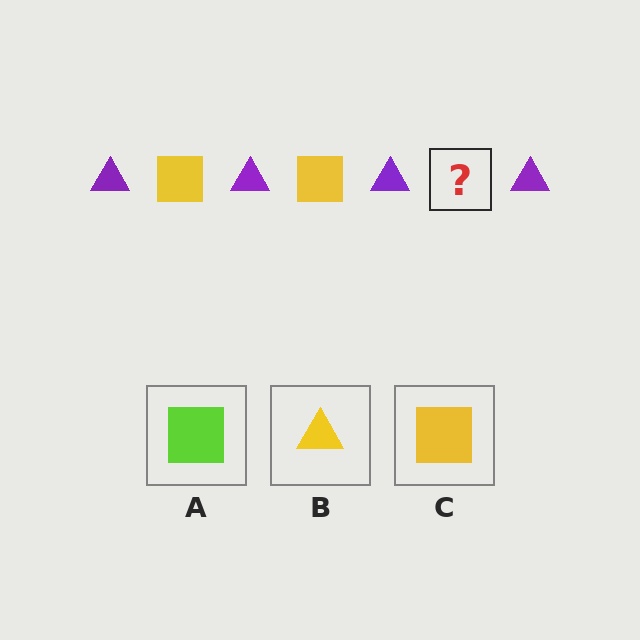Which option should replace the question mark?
Option C.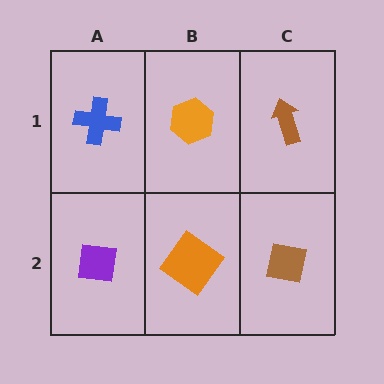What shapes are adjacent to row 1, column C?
A brown square (row 2, column C), an orange hexagon (row 1, column B).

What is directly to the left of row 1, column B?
A blue cross.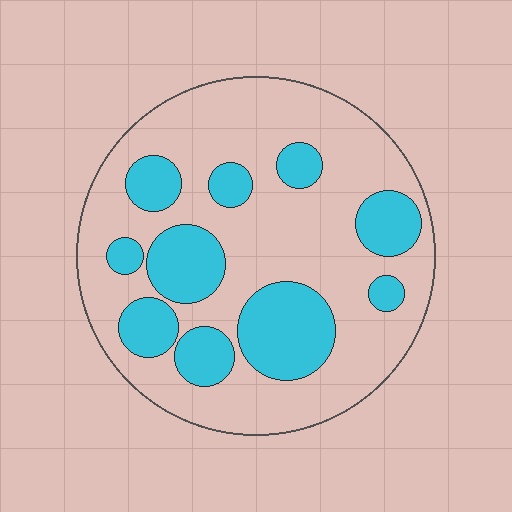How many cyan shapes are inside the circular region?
10.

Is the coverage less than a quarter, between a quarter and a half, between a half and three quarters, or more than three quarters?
Between a quarter and a half.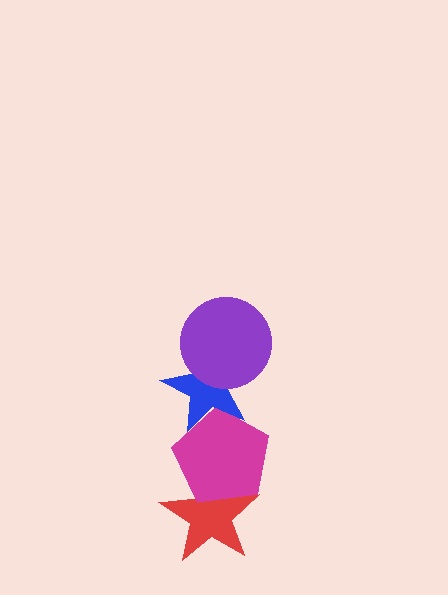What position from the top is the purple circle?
The purple circle is 1st from the top.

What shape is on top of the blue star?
The purple circle is on top of the blue star.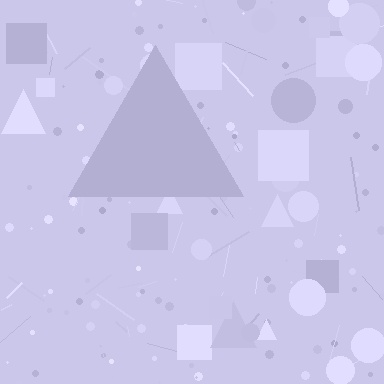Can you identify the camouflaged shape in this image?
The camouflaged shape is a triangle.